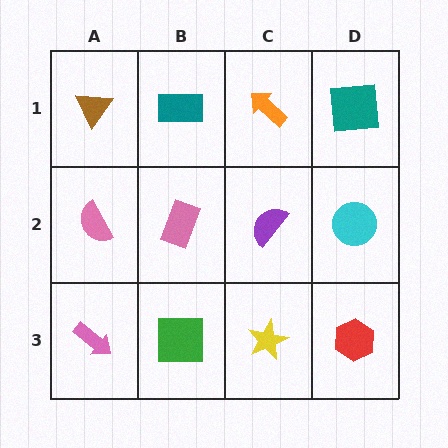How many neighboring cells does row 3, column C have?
3.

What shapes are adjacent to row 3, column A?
A pink semicircle (row 2, column A), a green square (row 3, column B).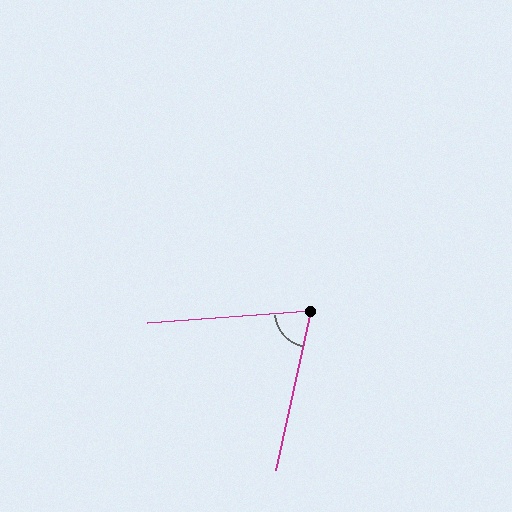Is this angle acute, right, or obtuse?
It is acute.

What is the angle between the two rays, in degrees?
Approximately 73 degrees.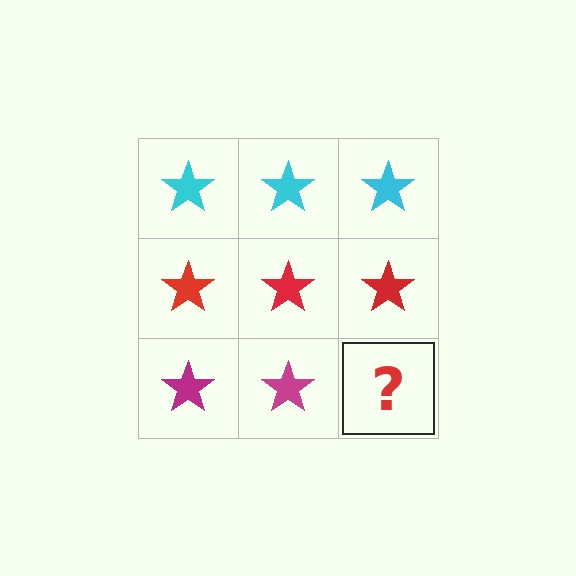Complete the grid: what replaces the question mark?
The question mark should be replaced with a magenta star.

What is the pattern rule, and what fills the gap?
The rule is that each row has a consistent color. The gap should be filled with a magenta star.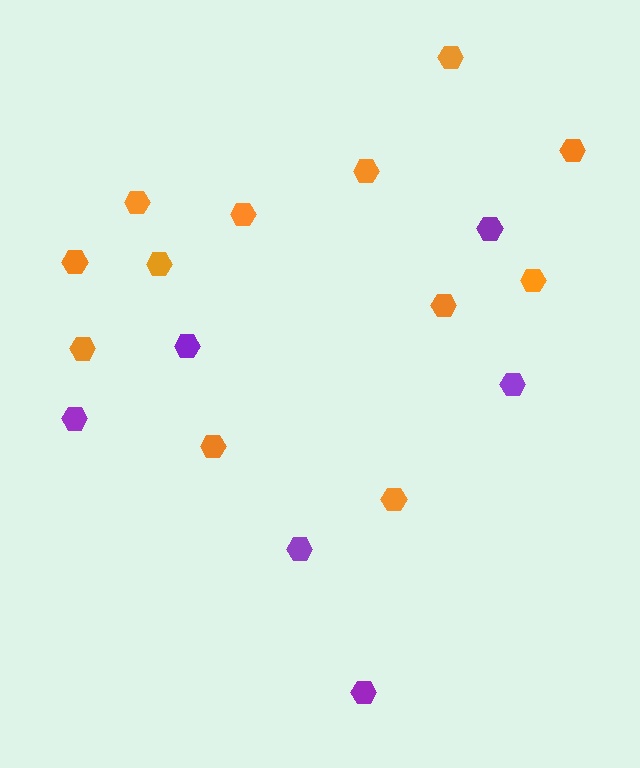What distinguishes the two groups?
There are 2 groups: one group of purple hexagons (6) and one group of orange hexagons (12).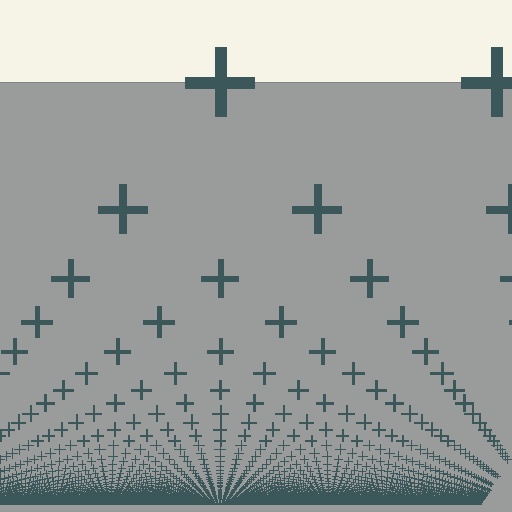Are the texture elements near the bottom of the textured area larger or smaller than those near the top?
Smaller. The gradient is inverted — elements near the bottom are smaller and denser.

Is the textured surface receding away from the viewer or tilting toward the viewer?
The surface appears to tilt toward the viewer. Texture elements get larger and sparser toward the top.